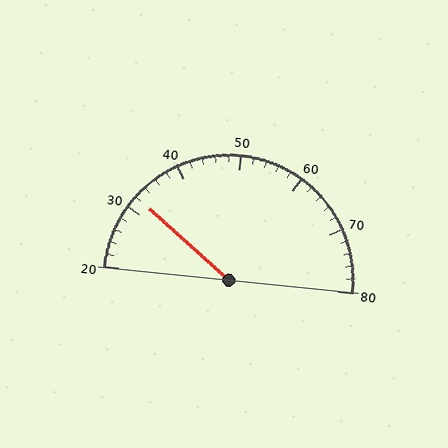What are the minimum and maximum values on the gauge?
The gauge ranges from 20 to 80.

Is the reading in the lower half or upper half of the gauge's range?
The reading is in the lower half of the range (20 to 80).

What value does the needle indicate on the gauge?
The needle indicates approximately 32.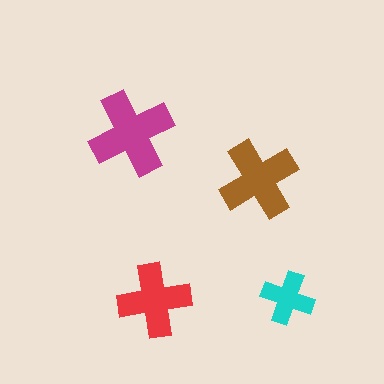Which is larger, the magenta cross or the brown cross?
The magenta one.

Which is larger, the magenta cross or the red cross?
The magenta one.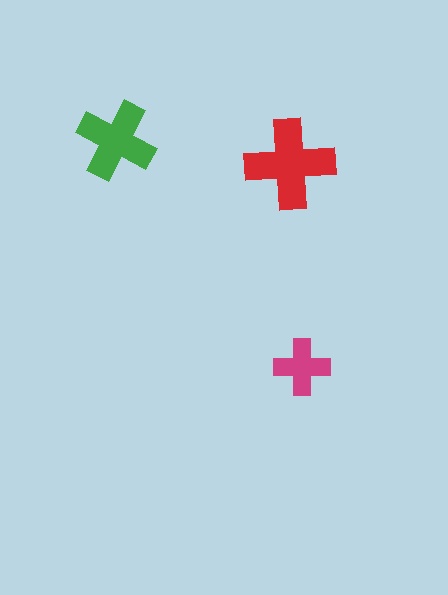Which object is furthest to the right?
The magenta cross is rightmost.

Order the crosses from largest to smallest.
the red one, the green one, the magenta one.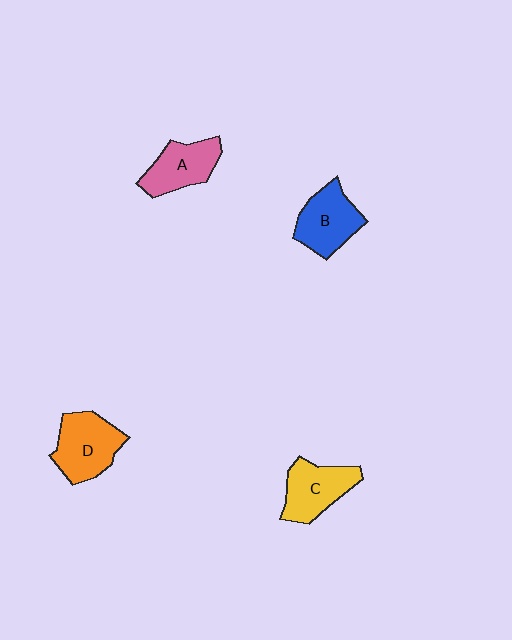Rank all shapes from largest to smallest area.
From largest to smallest: D (orange), B (blue), C (yellow), A (pink).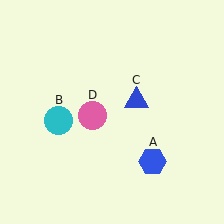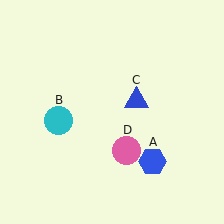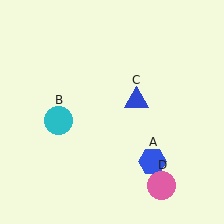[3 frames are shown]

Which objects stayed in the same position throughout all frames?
Blue hexagon (object A) and cyan circle (object B) and blue triangle (object C) remained stationary.